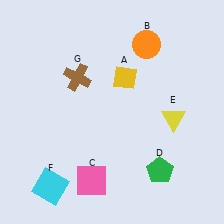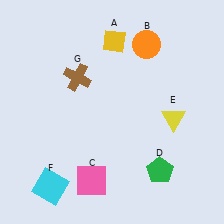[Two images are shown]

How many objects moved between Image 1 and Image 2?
1 object moved between the two images.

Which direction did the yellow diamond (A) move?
The yellow diamond (A) moved up.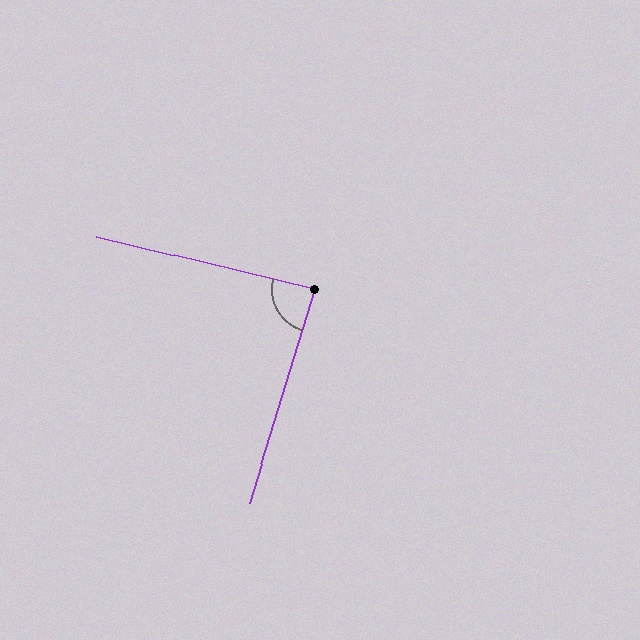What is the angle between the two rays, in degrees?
Approximately 87 degrees.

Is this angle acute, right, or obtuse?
It is approximately a right angle.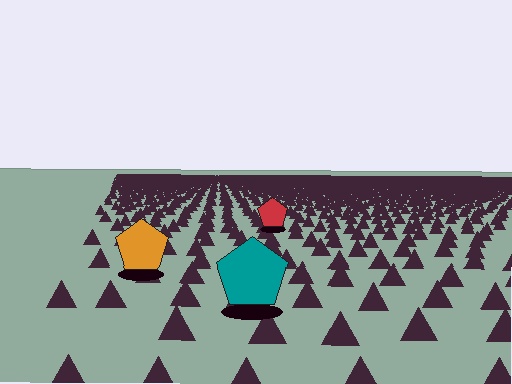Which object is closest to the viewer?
The teal pentagon is closest. The texture marks near it are larger and more spread out.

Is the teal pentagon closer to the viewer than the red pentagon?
Yes. The teal pentagon is closer — you can tell from the texture gradient: the ground texture is coarser near it.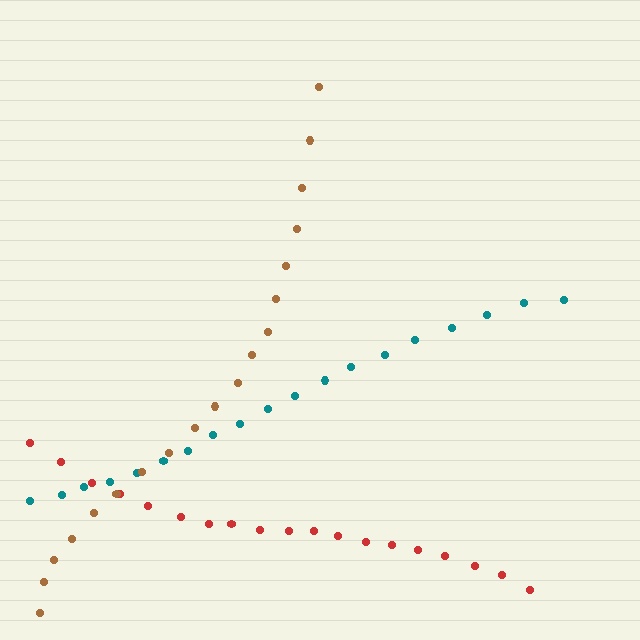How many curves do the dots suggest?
There are 3 distinct paths.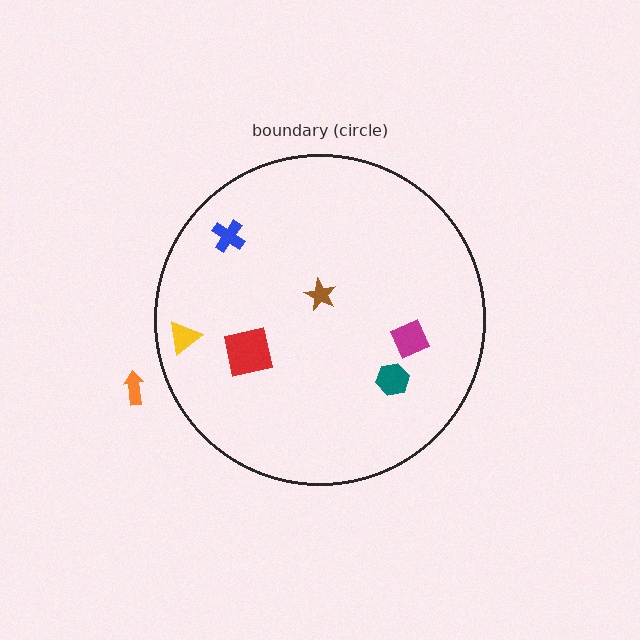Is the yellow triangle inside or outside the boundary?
Inside.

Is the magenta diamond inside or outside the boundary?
Inside.